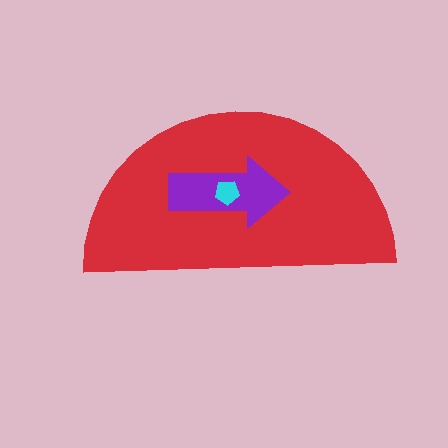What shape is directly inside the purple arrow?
The cyan pentagon.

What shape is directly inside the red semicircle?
The purple arrow.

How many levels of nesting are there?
3.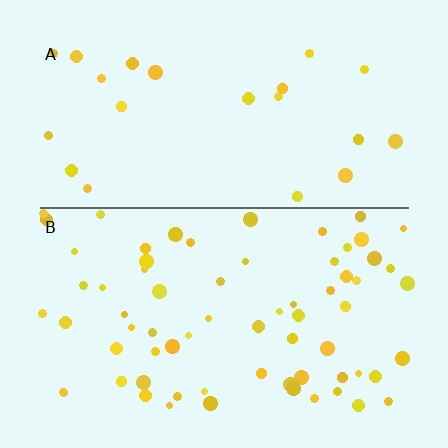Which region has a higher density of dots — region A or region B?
B (the bottom).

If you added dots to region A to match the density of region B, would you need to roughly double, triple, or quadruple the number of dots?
Approximately triple.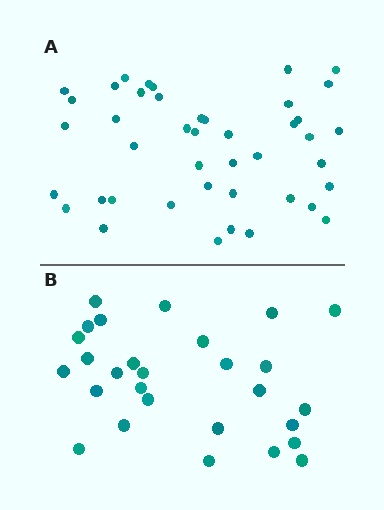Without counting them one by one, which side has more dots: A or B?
Region A (the top region) has more dots.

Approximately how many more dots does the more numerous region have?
Region A has approximately 15 more dots than region B.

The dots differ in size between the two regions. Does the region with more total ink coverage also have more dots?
No. Region B has more total ink coverage because its dots are larger, but region A actually contains more individual dots. Total area can be misleading — the number of items is what matters here.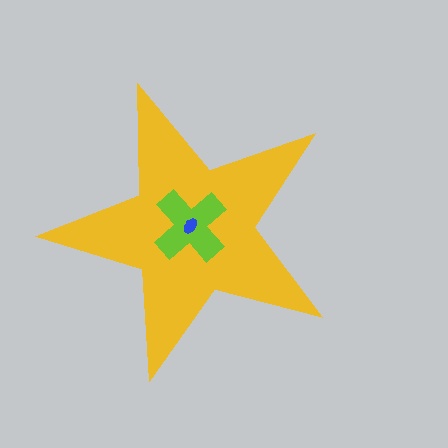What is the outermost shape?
The yellow star.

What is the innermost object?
The blue ellipse.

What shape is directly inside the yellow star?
The lime cross.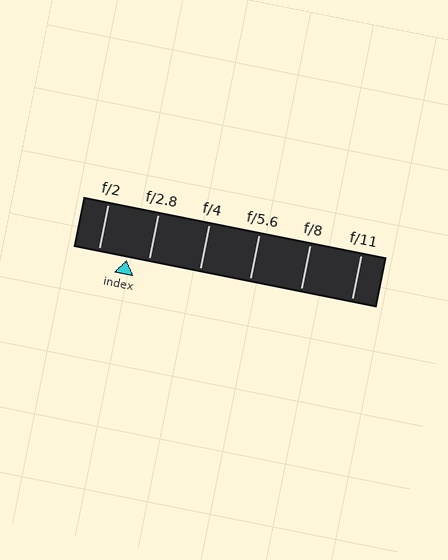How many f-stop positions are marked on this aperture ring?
There are 6 f-stop positions marked.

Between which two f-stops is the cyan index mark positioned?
The index mark is between f/2 and f/2.8.